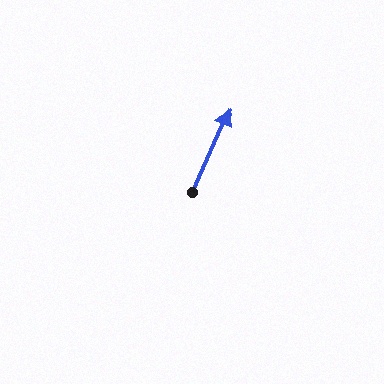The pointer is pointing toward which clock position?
Roughly 1 o'clock.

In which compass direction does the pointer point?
Northeast.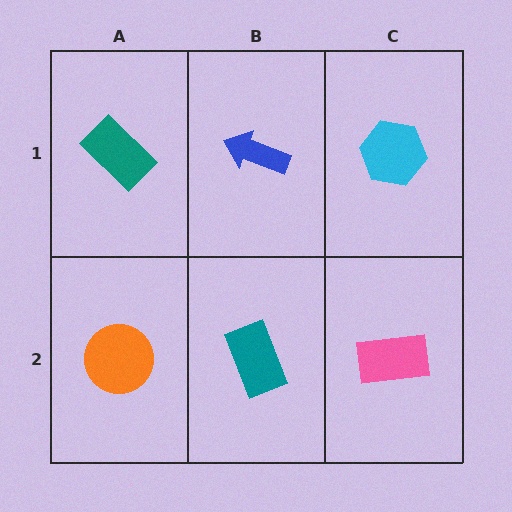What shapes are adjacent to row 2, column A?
A teal rectangle (row 1, column A), a teal rectangle (row 2, column B).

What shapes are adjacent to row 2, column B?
A blue arrow (row 1, column B), an orange circle (row 2, column A), a pink rectangle (row 2, column C).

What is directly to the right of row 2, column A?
A teal rectangle.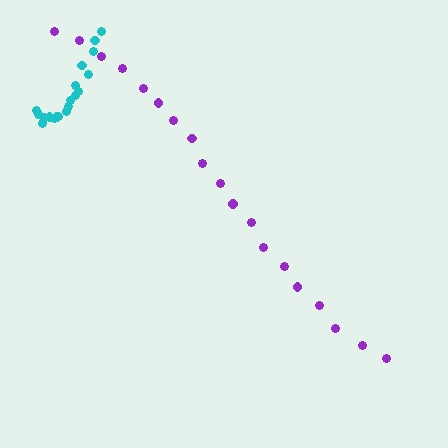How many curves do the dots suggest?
There are 2 distinct paths.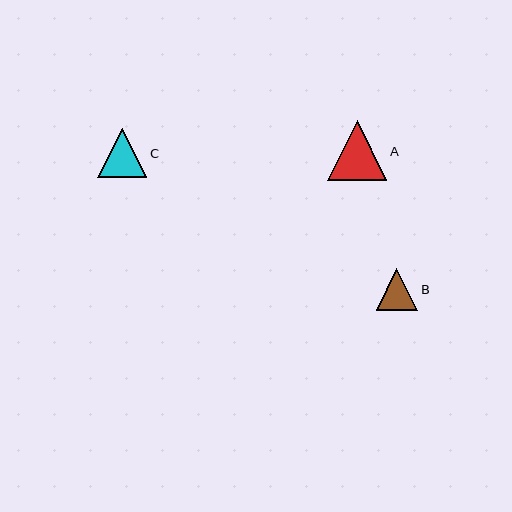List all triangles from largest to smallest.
From largest to smallest: A, C, B.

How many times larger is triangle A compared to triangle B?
Triangle A is approximately 1.4 times the size of triangle B.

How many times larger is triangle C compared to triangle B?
Triangle C is approximately 1.2 times the size of triangle B.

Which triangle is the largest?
Triangle A is the largest with a size of approximately 59 pixels.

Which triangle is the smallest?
Triangle B is the smallest with a size of approximately 42 pixels.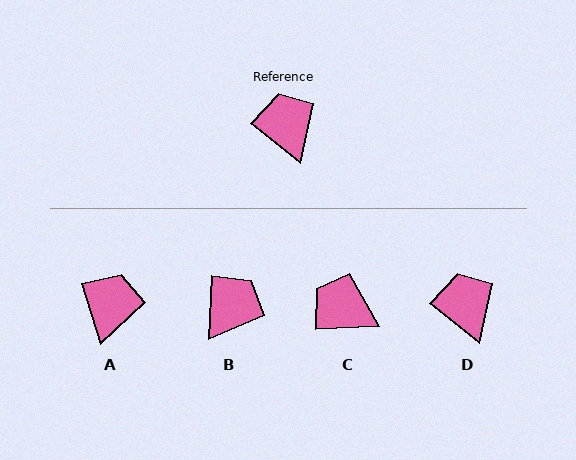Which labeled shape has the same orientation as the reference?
D.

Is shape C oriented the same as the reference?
No, it is off by about 42 degrees.